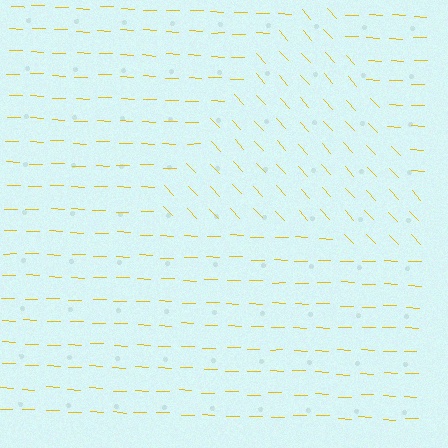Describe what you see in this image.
The image is filled with small yellow line segments. A triangle region in the image has lines oriented differently from the surrounding lines, creating a visible texture boundary.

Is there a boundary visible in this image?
Yes, there is a texture boundary formed by a change in line orientation.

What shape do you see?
I see a triangle.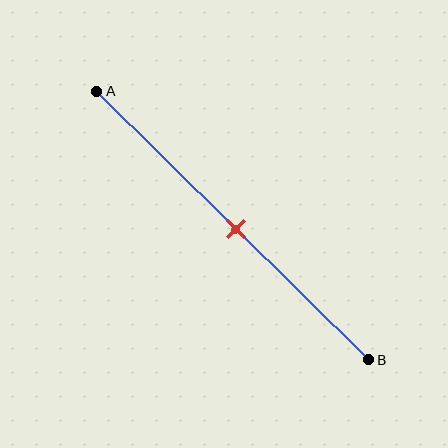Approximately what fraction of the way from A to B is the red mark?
The red mark is approximately 50% of the way from A to B.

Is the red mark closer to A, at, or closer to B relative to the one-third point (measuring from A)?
The red mark is closer to point B than the one-third point of segment AB.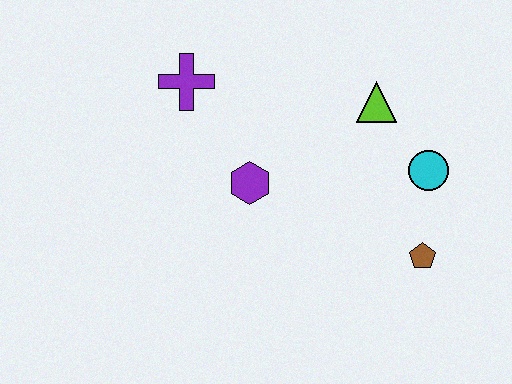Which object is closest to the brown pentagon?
The cyan circle is closest to the brown pentagon.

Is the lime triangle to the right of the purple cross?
Yes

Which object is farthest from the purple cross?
The brown pentagon is farthest from the purple cross.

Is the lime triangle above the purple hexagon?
Yes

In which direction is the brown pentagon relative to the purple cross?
The brown pentagon is to the right of the purple cross.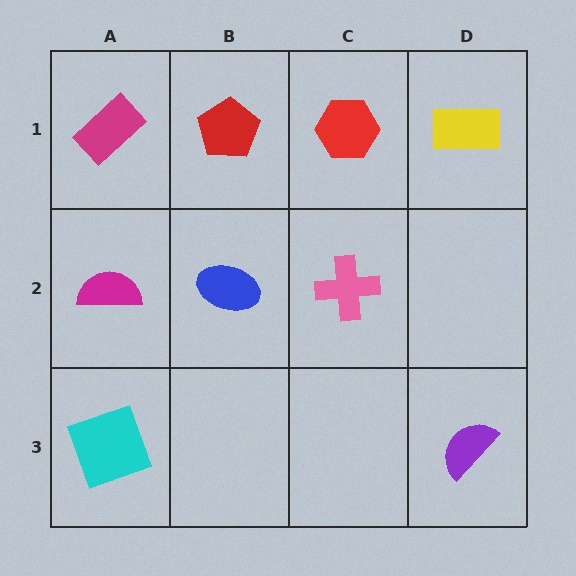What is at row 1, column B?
A red pentagon.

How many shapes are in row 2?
3 shapes.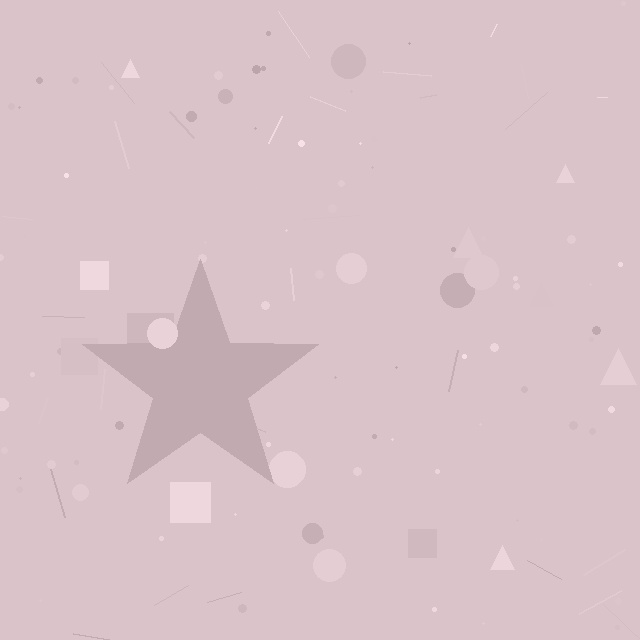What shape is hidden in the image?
A star is hidden in the image.